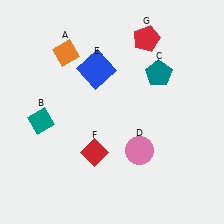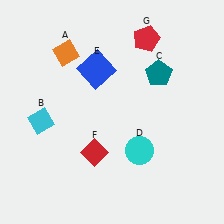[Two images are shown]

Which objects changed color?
B changed from teal to cyan. D changed from pink to cyan.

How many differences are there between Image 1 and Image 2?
There are 2 differences between the two images.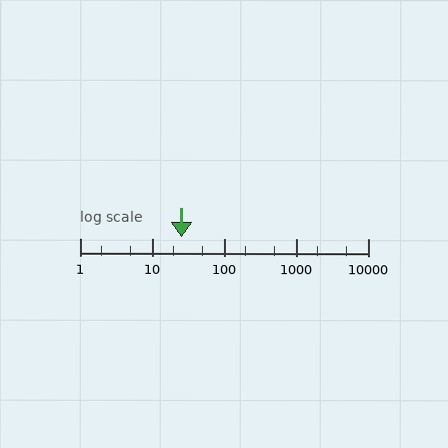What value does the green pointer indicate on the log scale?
The pointer indicates approximately 26.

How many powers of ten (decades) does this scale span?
The scale spans 4 decades, from 1 to 10000.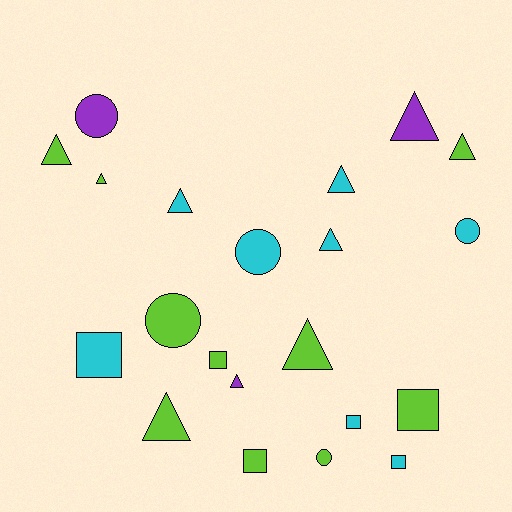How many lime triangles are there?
There are 5 lime triangles.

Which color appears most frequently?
Lime, with 10 objects.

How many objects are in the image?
There are 21 objects.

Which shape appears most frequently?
Triangle, with 10 objects.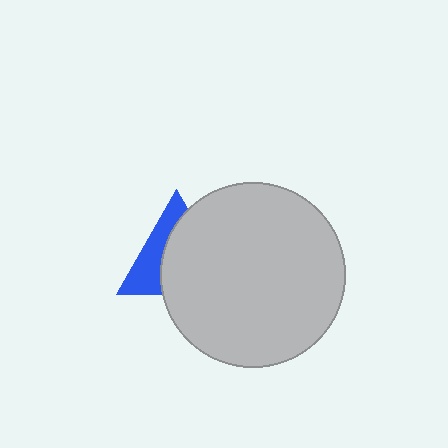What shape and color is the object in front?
The object in front is a light gray circle.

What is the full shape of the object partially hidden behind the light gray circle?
The partially hidden object is a blue triangle.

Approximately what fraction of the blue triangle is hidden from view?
Roughly 62% of the blue triangle is hidden behind the light gray circle.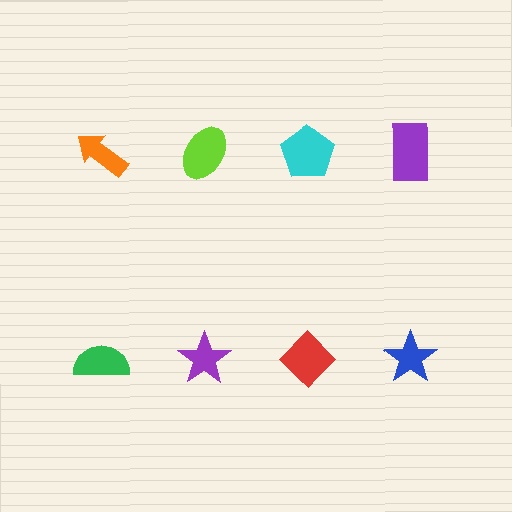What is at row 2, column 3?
A red diamond.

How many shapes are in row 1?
4 shapes.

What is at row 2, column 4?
A blue star.